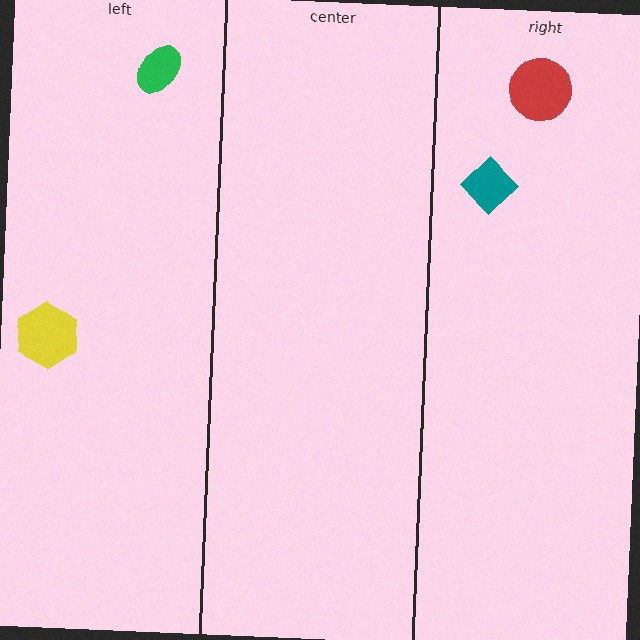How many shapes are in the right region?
2.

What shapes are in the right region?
The teal diamond, the red circle.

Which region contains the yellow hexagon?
The left region.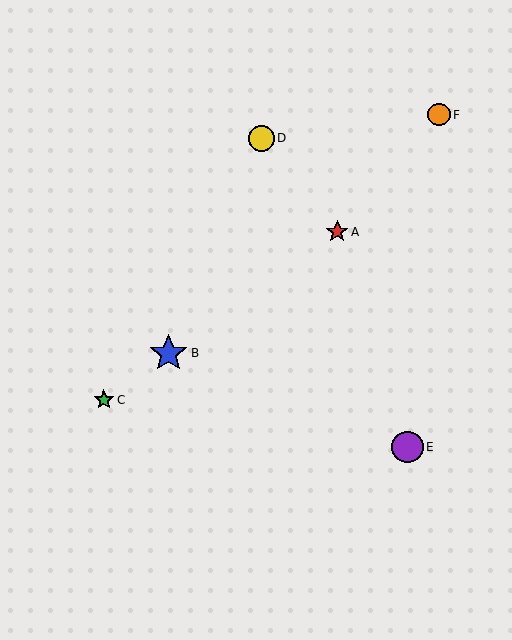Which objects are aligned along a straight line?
Objects A, B, C are aligned along a straight line.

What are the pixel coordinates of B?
Object B is at (168, 353).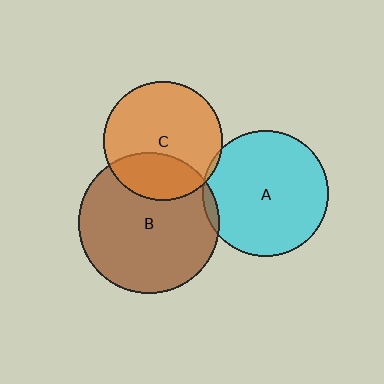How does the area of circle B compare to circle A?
Approximately 1.3 times.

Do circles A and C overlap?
Yes.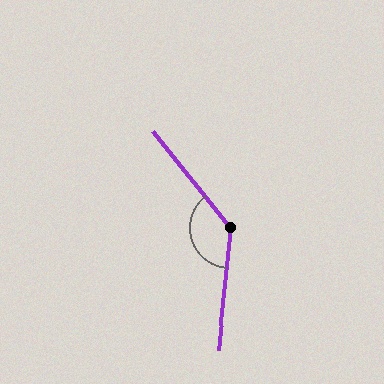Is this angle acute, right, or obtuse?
It is obtuse.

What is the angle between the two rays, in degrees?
Approximately 136 degrees.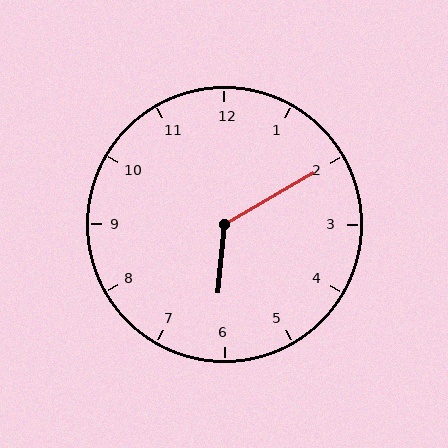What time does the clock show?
6:10.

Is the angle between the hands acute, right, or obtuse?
It is obtuse.